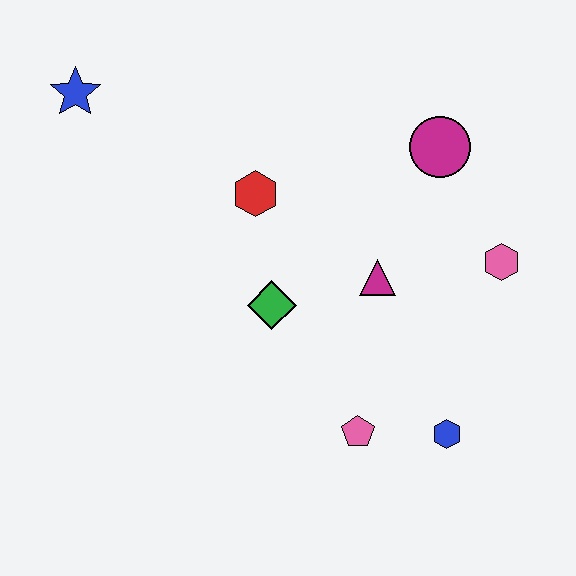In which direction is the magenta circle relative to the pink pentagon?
The magenta circle is above the pink pentagon.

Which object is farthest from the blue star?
The blue hexagon is farthest from the blue star.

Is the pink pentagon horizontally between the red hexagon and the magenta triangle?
Yes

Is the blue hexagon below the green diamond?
Yes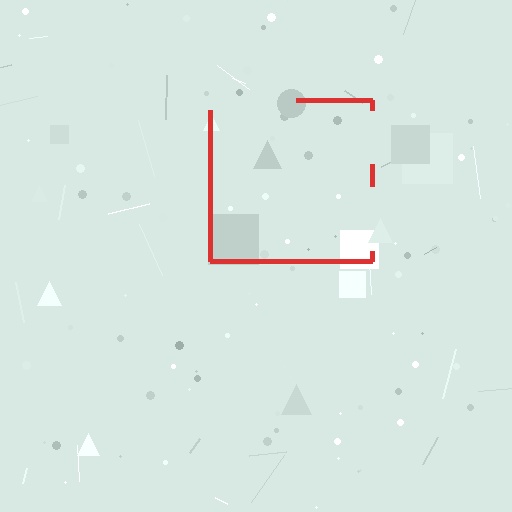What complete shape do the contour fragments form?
The contour fragments form a square.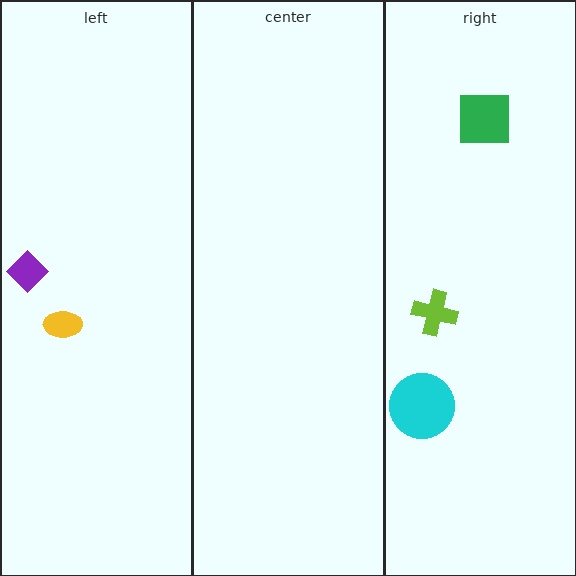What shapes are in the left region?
The yellow ellipse, the purple diamond.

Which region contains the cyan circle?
The right region.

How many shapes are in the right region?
3.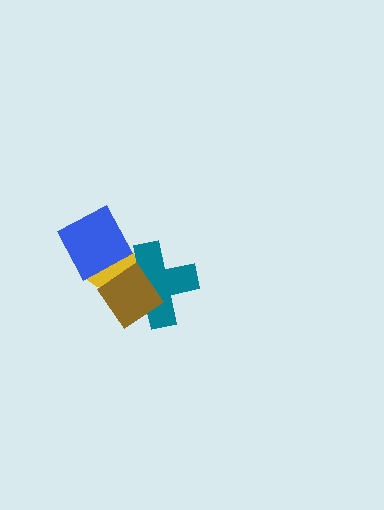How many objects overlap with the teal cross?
2 objects overlap with the teal cross.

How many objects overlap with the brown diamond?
2 objects overlap with the brown diamond.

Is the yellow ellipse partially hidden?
Yes, it is partially covered by another shape.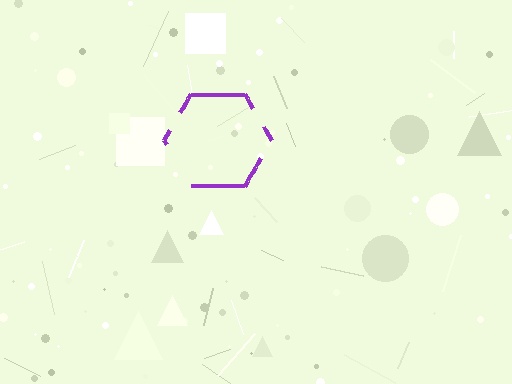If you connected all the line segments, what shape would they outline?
They would outline a hexagon.